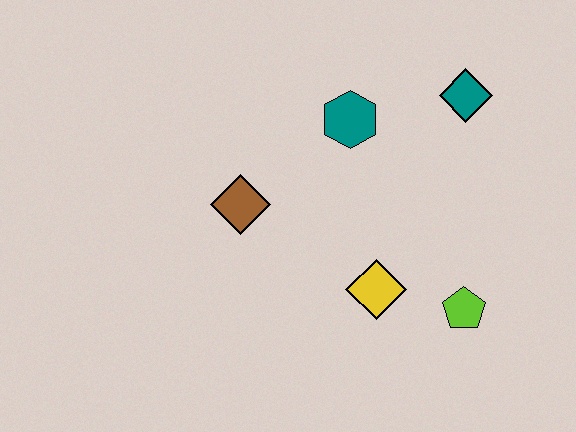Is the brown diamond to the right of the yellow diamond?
No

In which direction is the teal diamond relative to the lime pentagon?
The teal diamond is above the lime pentagon.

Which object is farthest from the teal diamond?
The brown diamond is farthest from the teal diamond.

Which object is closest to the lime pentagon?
The yellow diamond is closest to the lime pentagon.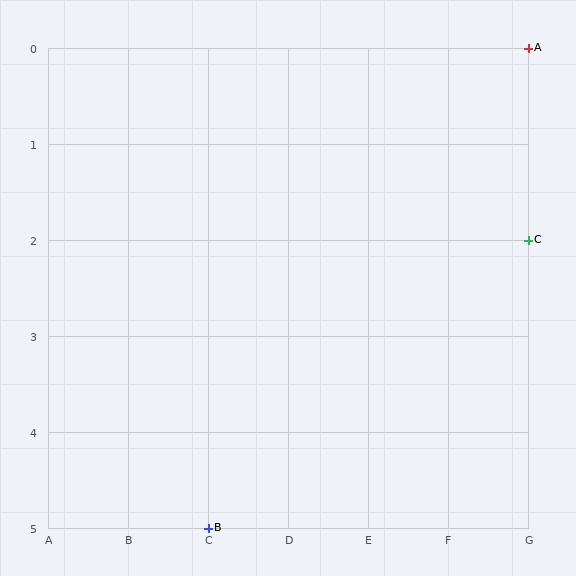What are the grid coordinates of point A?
Point A is at grid coordinates (G, 0).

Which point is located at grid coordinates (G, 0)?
Point A is at (G, 0).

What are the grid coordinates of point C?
Point C is at grid coordinates (G, 2).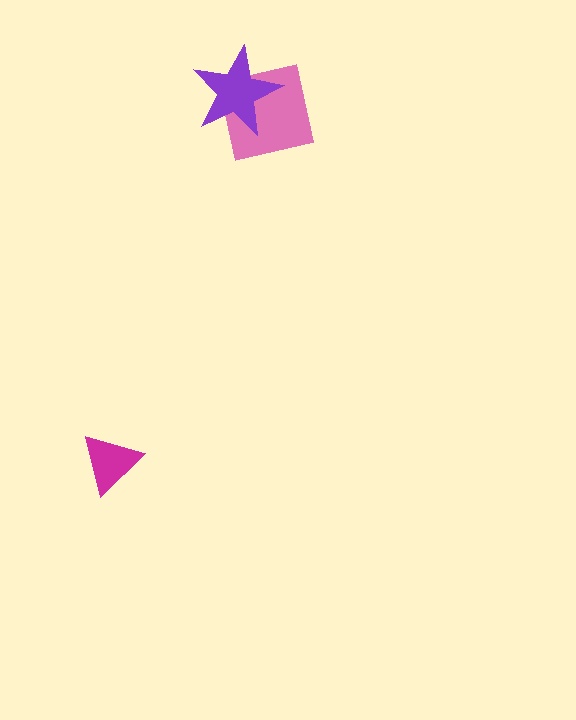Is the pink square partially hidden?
Yes, it is partially covered by another shape.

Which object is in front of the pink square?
The purple star is in front of the pink square.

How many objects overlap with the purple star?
1 object overlaps with the purple star.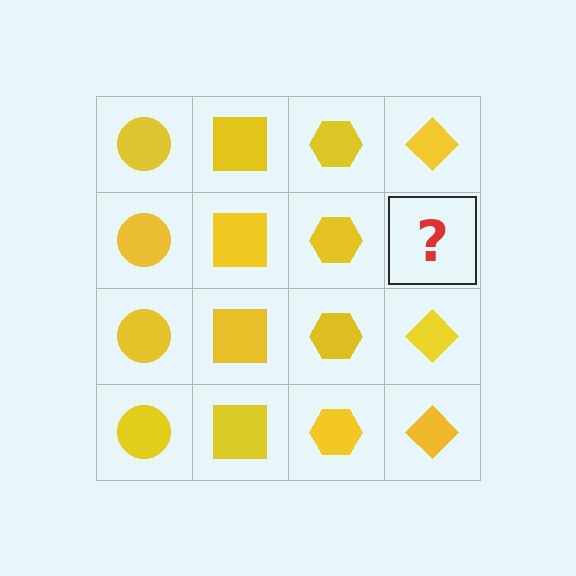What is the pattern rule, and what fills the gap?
The rule is that each column has a consistent shape. The gap should be filled with a yellow diamond.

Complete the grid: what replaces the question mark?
The question mark should be replaced with a yellow diamond.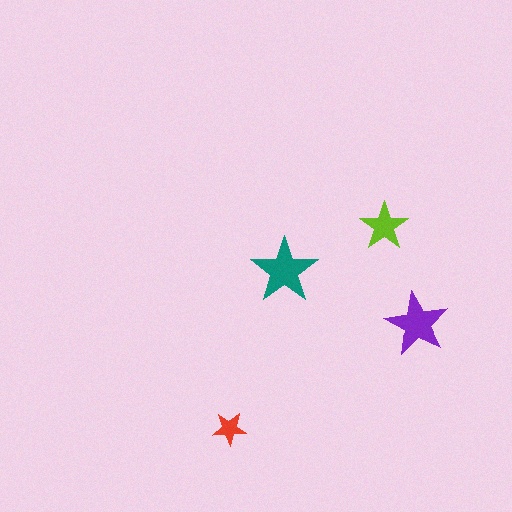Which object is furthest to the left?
The red star is leftmost.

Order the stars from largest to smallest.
the teal one, the purple one, the lime one, the red one.